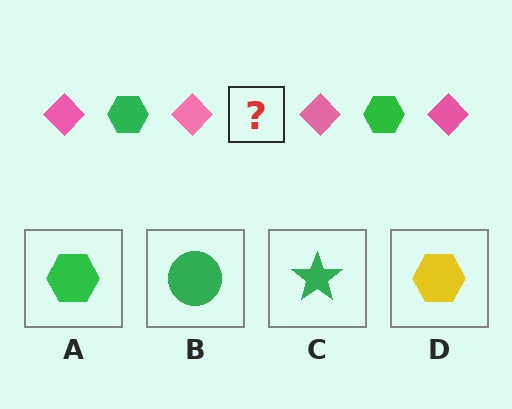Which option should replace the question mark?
Option A.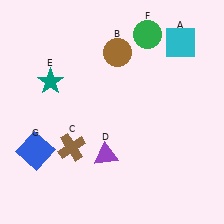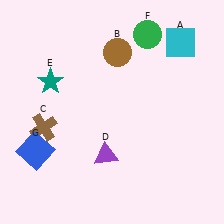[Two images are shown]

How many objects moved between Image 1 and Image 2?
1 object moved between the two images.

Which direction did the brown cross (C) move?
The brown cross (C) moved left.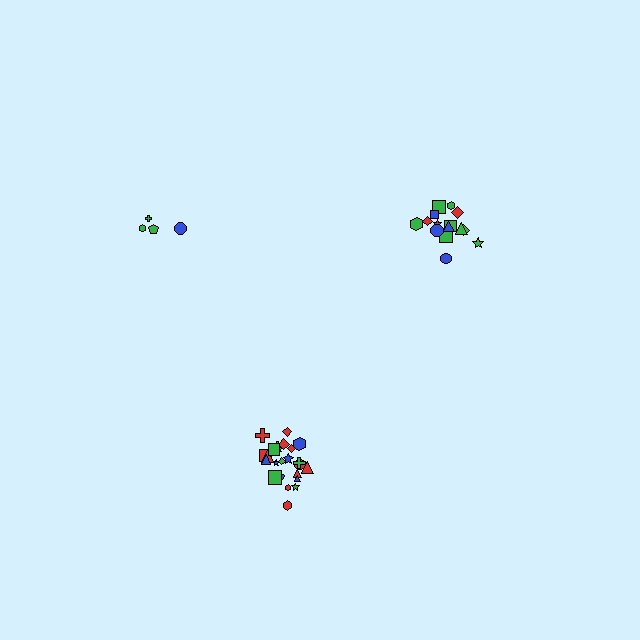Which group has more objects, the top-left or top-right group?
The top-right group.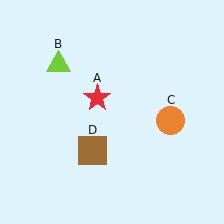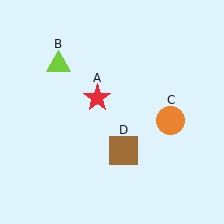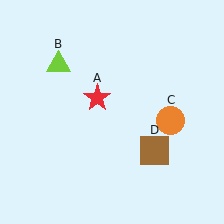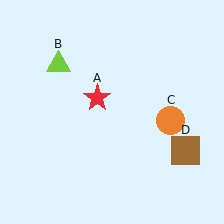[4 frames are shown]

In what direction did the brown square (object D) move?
The brown square (object D) moved right.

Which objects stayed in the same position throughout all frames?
Red star (object A) and lime triangle (object B) and orange circle (object C) remained stationary.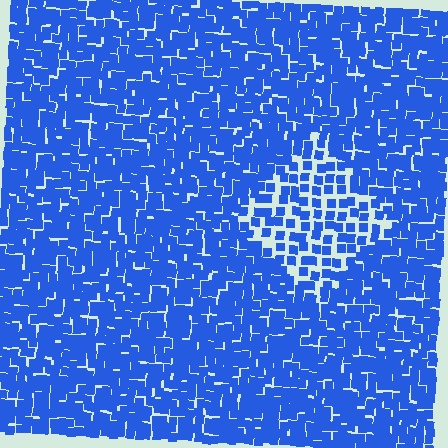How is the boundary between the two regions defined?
The boundary is defined by a change in element density (approximately 2.0x ratio). All elements are the same color, size, and shape.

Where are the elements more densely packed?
The elements are more densely packed outside the diamond boundary.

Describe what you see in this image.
The image contains small blue elements arranged at two different densities. A diamond-shaped region is visible where the elements are less densely packed than the surrounding area.